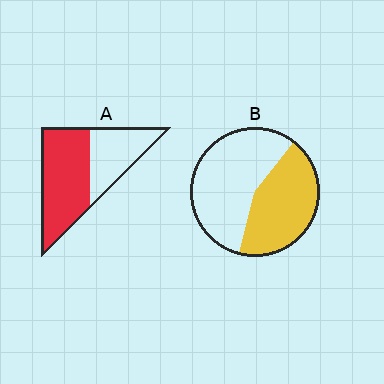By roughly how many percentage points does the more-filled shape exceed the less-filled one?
By roughly 15 percentage points (A over B).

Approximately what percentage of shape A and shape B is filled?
A is approximately 60% and B is approximately 45%.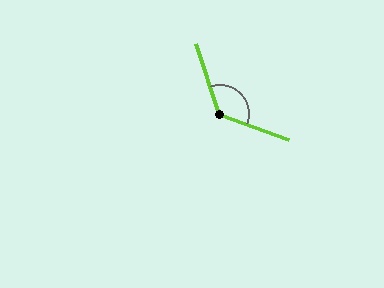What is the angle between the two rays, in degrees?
Approximately 128 degrees.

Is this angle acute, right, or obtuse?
It is obtuse.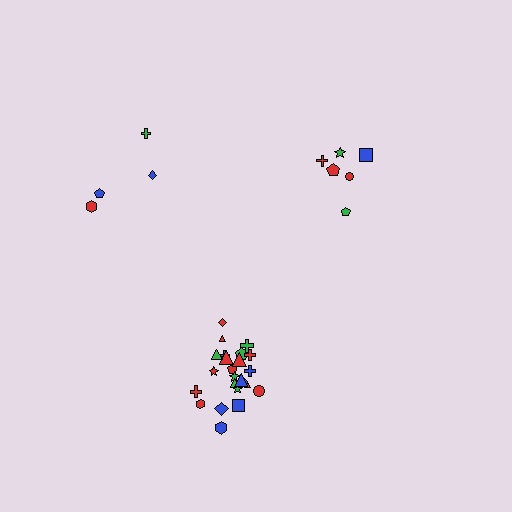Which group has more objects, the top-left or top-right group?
The top-right group.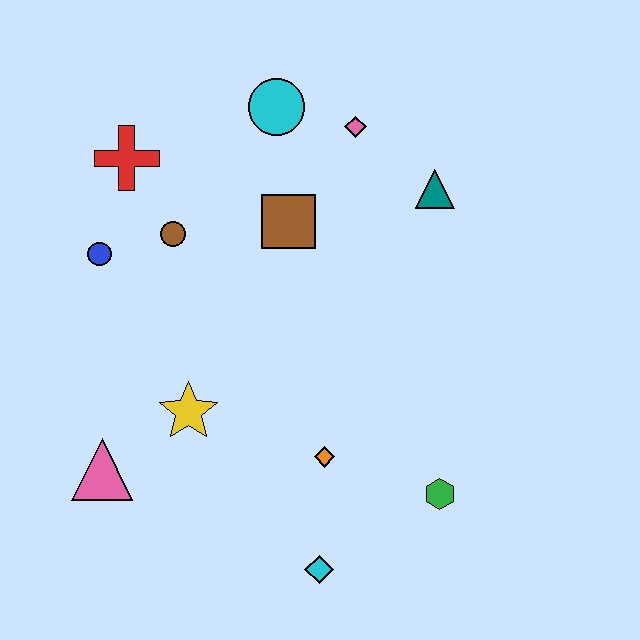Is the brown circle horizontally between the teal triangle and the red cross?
Yes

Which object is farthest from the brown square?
The cyan diamond is farthest from the brown square.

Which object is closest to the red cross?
The brown circle is closest to the red cross.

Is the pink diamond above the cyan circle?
No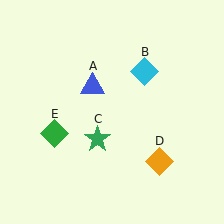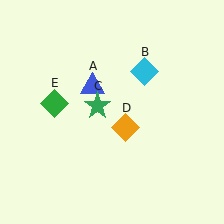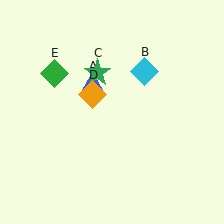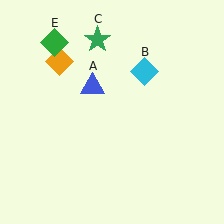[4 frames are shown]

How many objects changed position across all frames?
3 objects changed position: green star (object C), orange diamond (object D), green diamond (object E).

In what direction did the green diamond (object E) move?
The green diamond (object E) moved up.